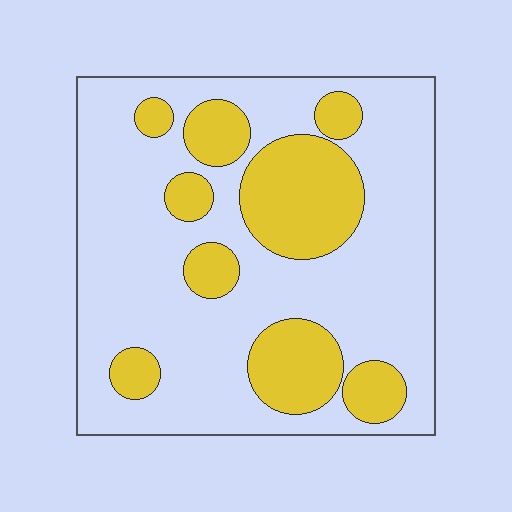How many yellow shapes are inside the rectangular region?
9.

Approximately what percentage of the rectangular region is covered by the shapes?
Approximately 30%.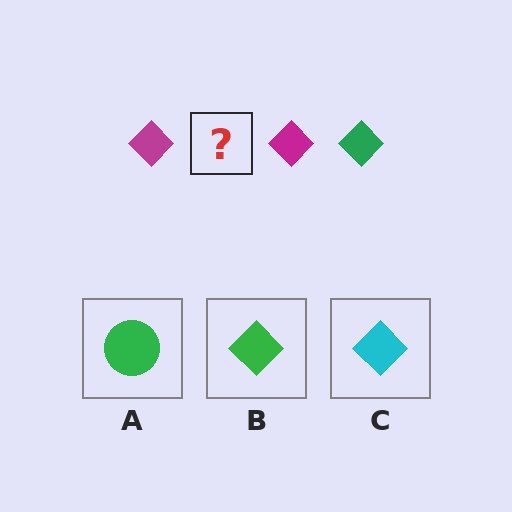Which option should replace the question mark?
Option B.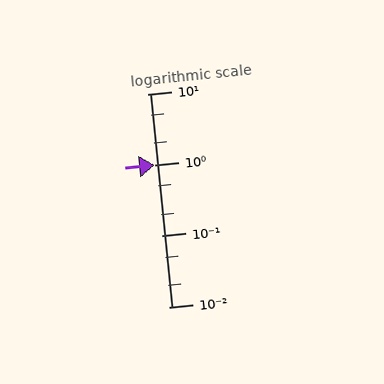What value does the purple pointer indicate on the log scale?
The pointer indicates approximately 0.98.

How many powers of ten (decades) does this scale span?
The scale spans 3 decades, from 0.01 to 10.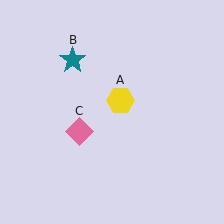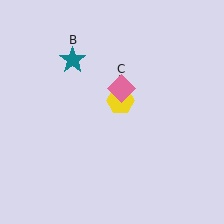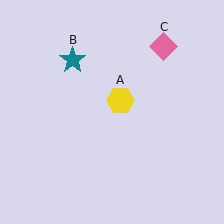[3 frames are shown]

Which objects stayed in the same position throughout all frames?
Yellow hexagon (object A) and teal star (object B) remained stationary.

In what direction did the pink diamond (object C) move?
The pink diamond (object C) moved up and to the right.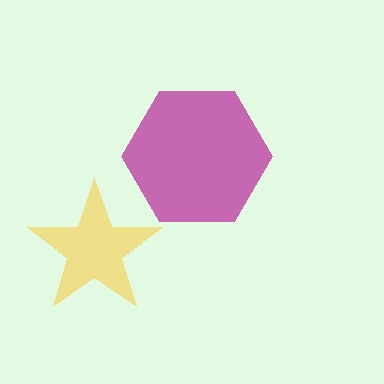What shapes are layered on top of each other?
The layered shapes are: a yellow star, a magenta hexagon.